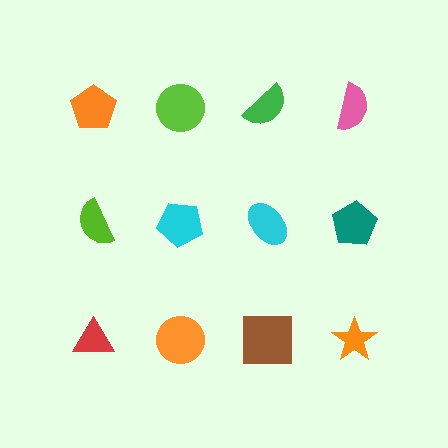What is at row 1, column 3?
A green semicircle.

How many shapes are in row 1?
4 shapes.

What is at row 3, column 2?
An orange circle.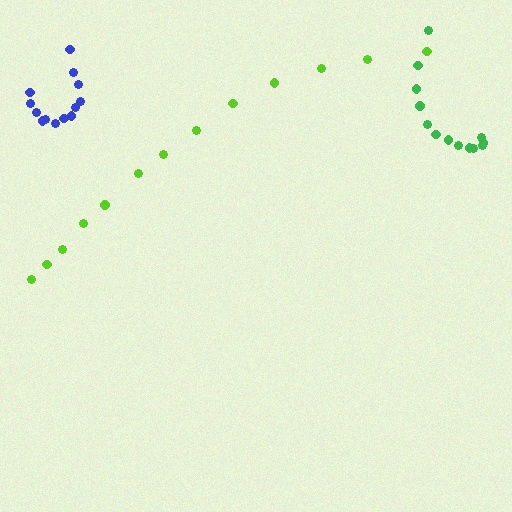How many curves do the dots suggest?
There are 3 distinct paths.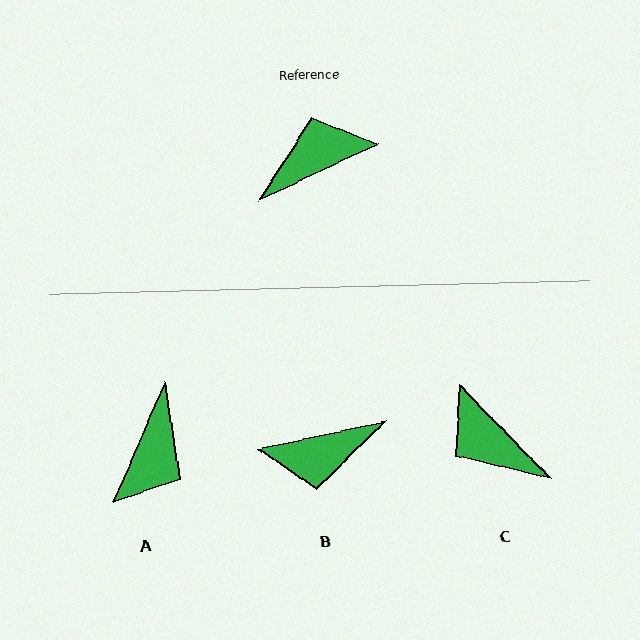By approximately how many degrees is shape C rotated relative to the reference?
Approximately 109 degrees counter-clockwise.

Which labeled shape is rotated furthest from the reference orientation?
B, about 167 degrees away.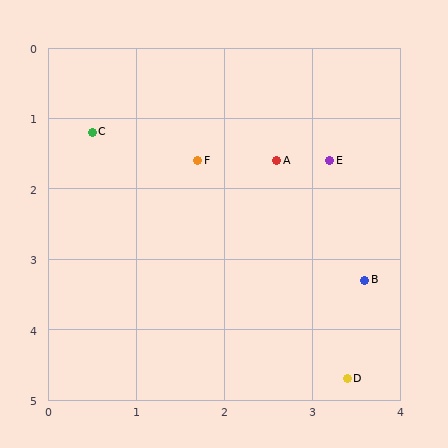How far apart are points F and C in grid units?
Points F and C are about 1.3 grid units apart.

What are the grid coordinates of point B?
Point B is at approximately (3.6, 3.3).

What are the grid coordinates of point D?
Point D is at approximately (3.4, 4.7).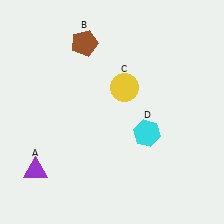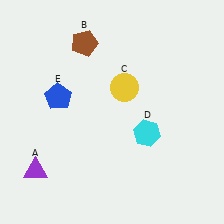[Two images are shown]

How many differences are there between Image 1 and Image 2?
There is 1 difference between the two images.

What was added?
A blue pentagon (E) was added in Image 2.